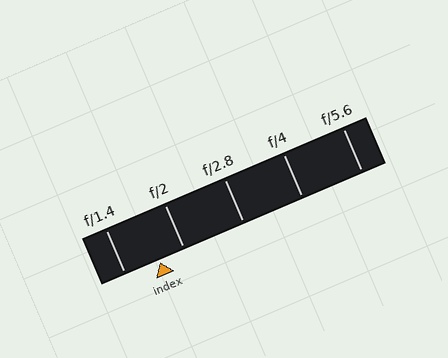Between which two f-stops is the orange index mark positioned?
The index mark is between f/1.4 and f/2.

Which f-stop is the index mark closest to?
The index mark is closest to f/2.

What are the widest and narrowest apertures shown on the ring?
The widest aperture shown is f/1.4 and the narrowest is f/5.6.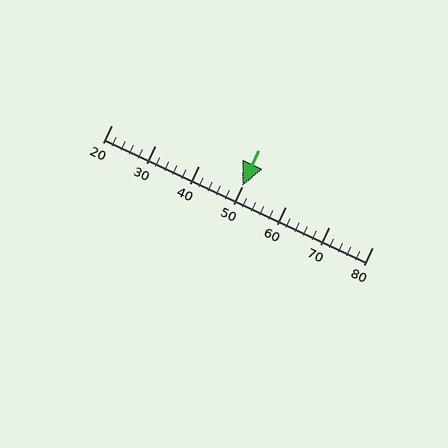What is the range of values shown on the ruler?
The ruler shows values from 20 to 80.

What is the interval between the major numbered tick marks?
The major tick marks are spaced 10 units apart.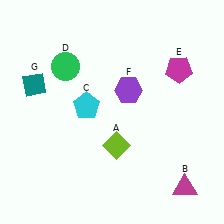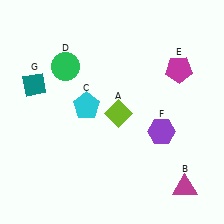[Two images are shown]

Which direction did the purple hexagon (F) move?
The purple hexagon (F) moved down.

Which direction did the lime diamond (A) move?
The lime diamond (A) moved up.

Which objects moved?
The objects that moved are: the lime diamond (A), the purple hexagon (F).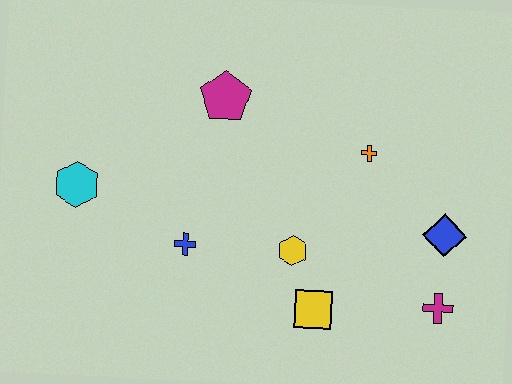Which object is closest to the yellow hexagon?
The yellow square is closest to the yellow hexagon.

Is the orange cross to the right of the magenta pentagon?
Yes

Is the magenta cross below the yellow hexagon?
Yes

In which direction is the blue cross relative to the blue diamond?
The blue cross is to the left of the blue diamond.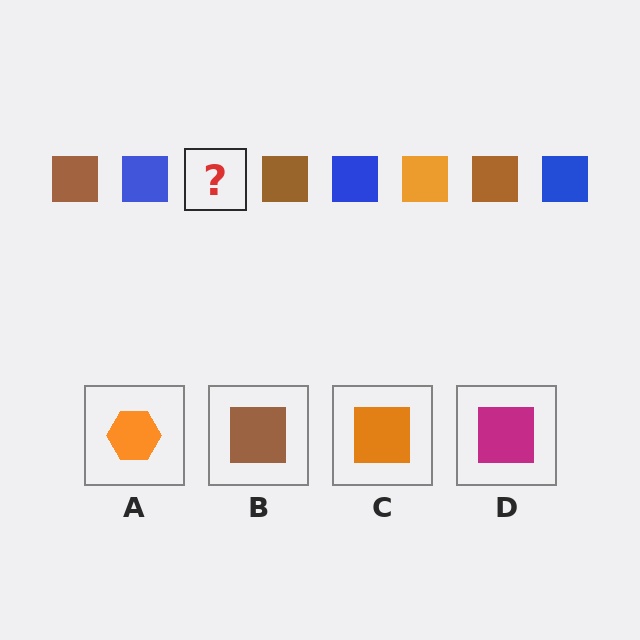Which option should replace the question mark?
Option C.